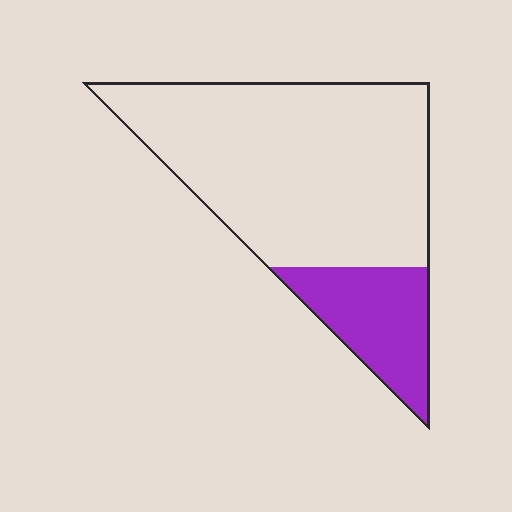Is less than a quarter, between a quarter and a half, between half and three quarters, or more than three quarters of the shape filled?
Less than a quarter.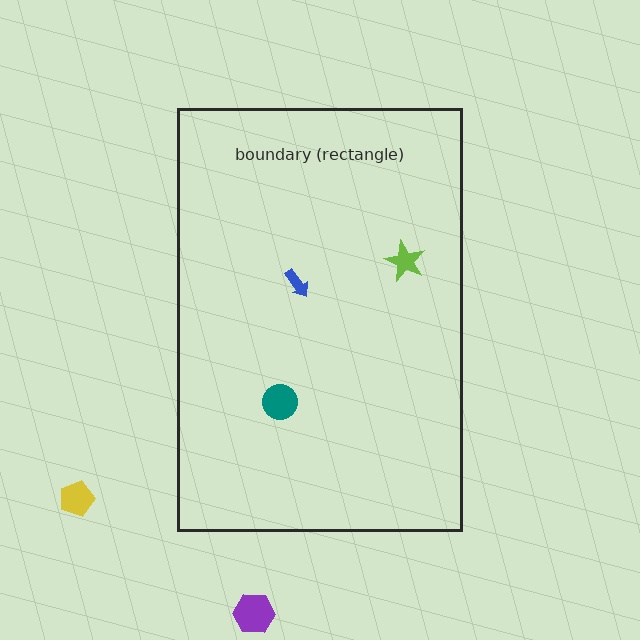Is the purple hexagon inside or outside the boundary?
Outside.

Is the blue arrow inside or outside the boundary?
Inside.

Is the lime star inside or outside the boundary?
Inside.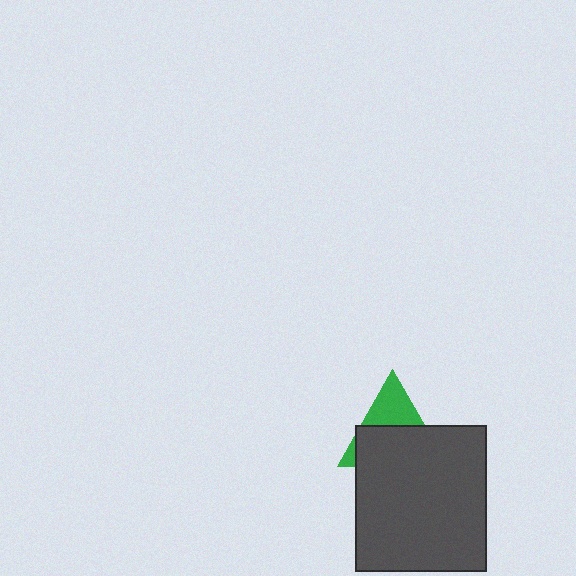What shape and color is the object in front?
The object in front is a dark gray rectangle.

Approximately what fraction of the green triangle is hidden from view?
Roughly 61% of the green triangle is hidden behind the dark gray rectangle.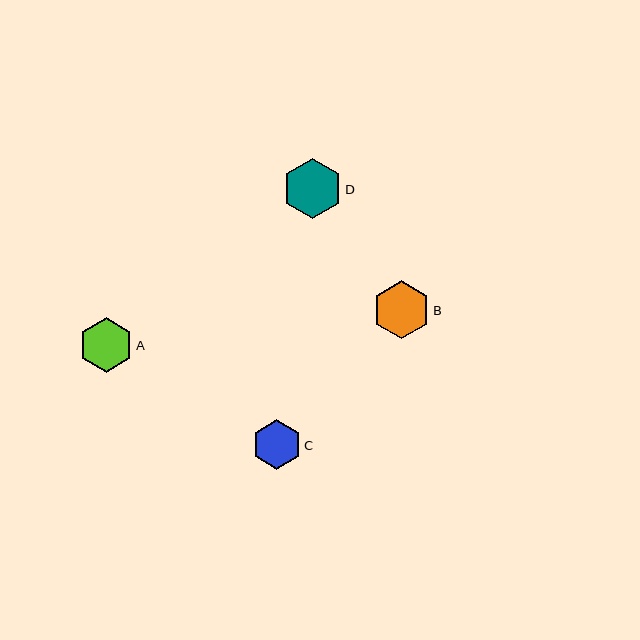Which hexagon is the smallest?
Hexagon C is the smallest with a size of approximately 49 pixels.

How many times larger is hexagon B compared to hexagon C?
Hexagon B is approximately 1.2 times the size of hexagon C.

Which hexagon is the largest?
Hexagon D is the largest with a size of approximately 60 pixels.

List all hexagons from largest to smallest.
From largest to smallest: D, B, A, C.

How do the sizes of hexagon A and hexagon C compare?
Hexagon A and hexagon C are approximately the same size.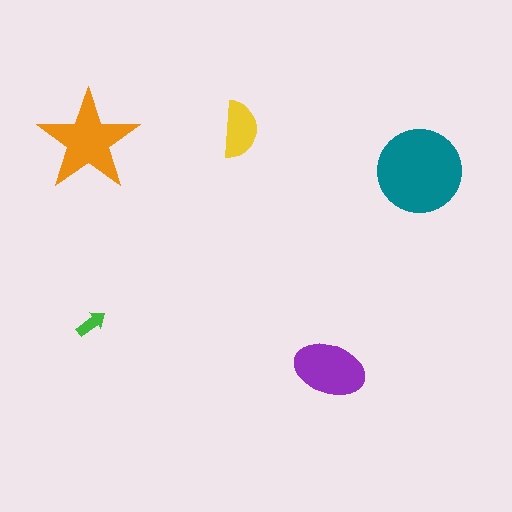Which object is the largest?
The teal circle.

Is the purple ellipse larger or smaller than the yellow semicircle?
Larger.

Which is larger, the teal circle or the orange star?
The teal circle.